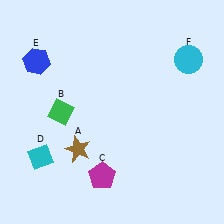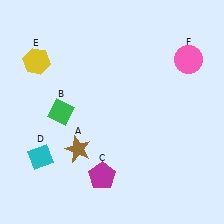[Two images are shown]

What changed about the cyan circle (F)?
In Image 1, F is cyan. In Image 2, it changed to pink.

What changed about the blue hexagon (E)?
In Image 1, E is blue. In Image 2, it changed to yellow.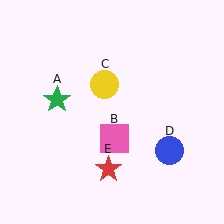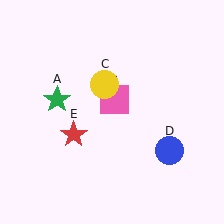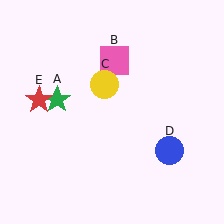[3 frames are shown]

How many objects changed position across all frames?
2 objects changed position: pink square (object B), red star (object E).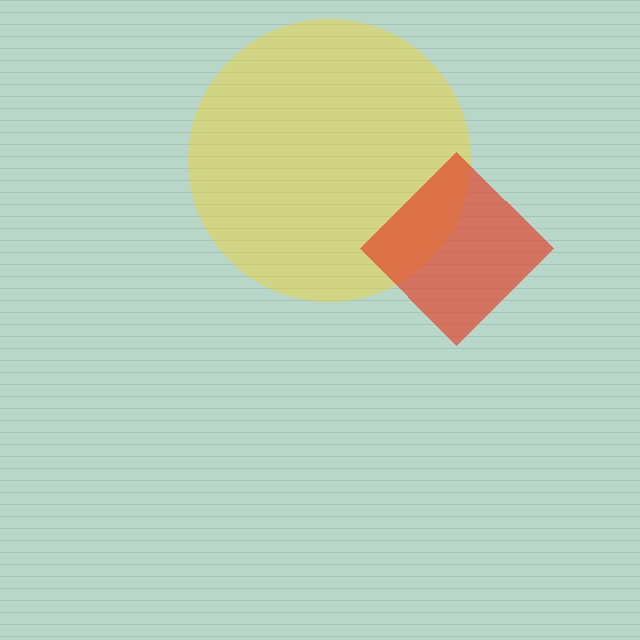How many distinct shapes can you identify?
There are 2 distinct shapes: a yellow circle, a red diamond.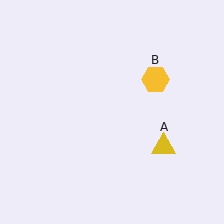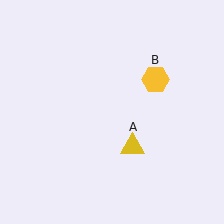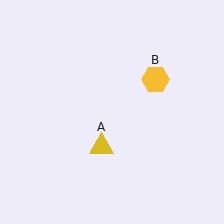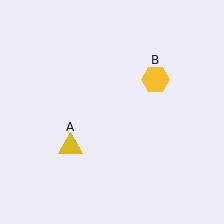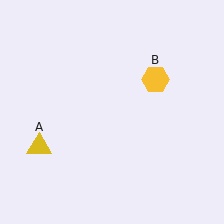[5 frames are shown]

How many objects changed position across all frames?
1 object changed position: yellow triangle (object A).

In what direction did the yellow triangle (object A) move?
The yellow triangle (object A) moved left.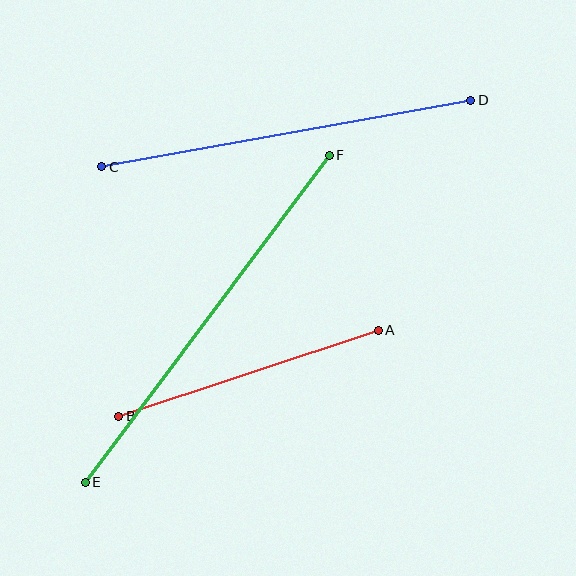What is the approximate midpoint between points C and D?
The midpoint is at approximately (286, 133) pixels.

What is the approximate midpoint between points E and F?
The midpoint is at approximately (207, 319) pixels.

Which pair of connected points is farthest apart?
Points E and F are farthest apart.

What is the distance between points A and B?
The distance is approximately 273 pixels.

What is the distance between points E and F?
The distance is approximately 408 pixels.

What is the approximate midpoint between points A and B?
The midpoint is at approximately (248, 373) pixels.